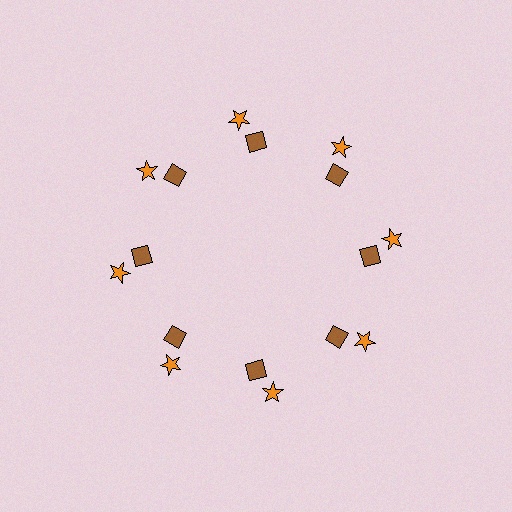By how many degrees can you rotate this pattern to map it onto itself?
The pattern maps onto itself every 45 degrees of rotation.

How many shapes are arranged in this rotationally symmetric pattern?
There are 16 shapes, arranged in 8 groups of 2.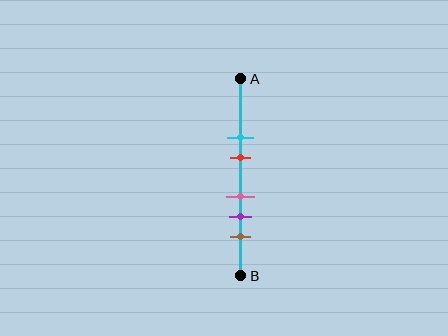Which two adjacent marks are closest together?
The pink and purple marks are the closest adjacent pair.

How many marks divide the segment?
There are 5 marks dividing the segment.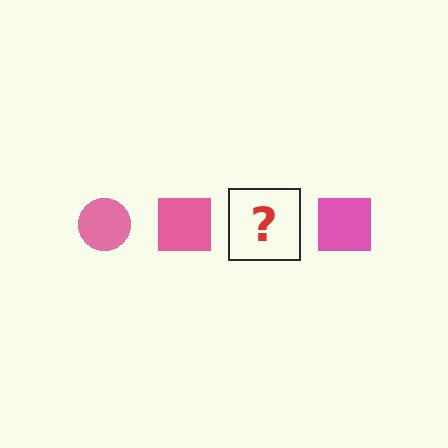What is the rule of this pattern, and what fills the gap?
The rule is that the pattern cycles through circle, square shapes in pink. The gap should be filled with a pink circle.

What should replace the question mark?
The question mark should be replaced with a pink circle.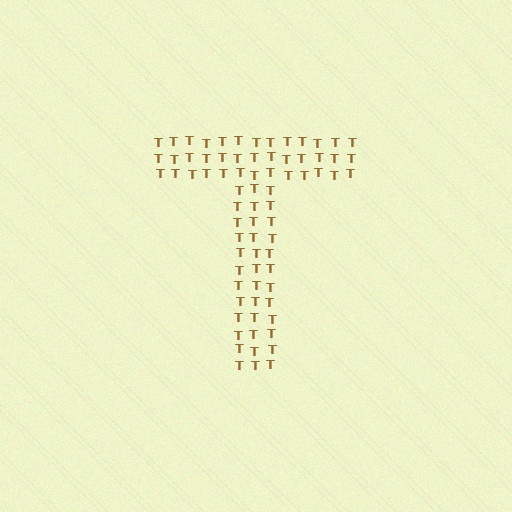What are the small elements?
The small elements are letter T's.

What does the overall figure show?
The overall figure shows the letter T.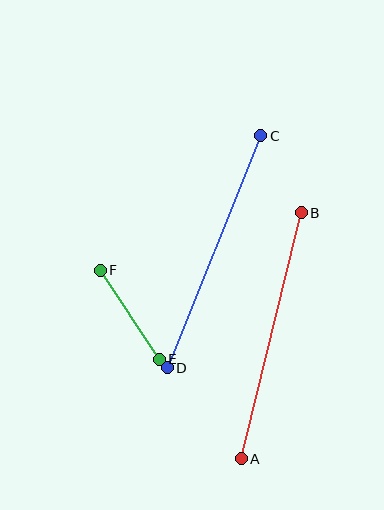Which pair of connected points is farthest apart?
Points A and B are farthest apart.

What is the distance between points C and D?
The distance is approximately 250 pixels.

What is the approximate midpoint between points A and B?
The midpoint is at approximately (271, 336) pixels.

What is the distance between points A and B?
The distance is approximately 253 pixels.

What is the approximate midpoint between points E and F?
The midpoint is at approximately (130, 315) pixels.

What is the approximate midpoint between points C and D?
The midpoint is at approximately (214, 252) pixels.